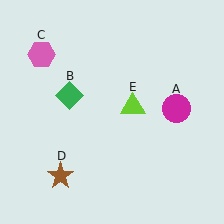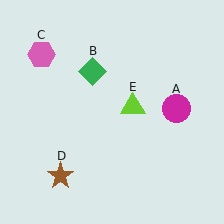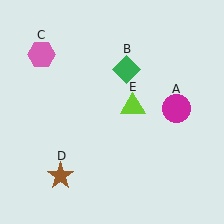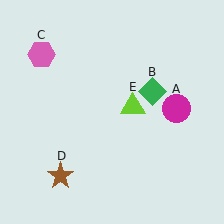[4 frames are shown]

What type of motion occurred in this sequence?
The green diamond (object B) rotated clockwise around the center of the scene.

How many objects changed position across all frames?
1 object changed position: green diamond (object B).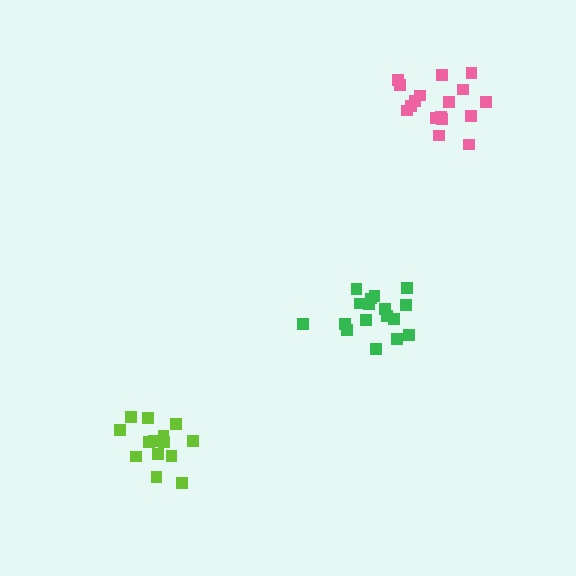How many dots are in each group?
Group 1: 17 dots, Group 2: 14 dots, Group 3: 17 dots (48 total).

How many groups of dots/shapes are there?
There are 3 groups.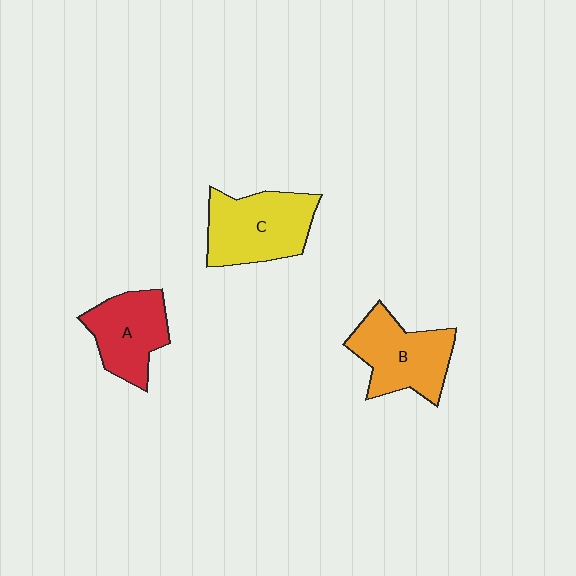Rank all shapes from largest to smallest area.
From largest to smallest: C (yellow), B (orange), A (red).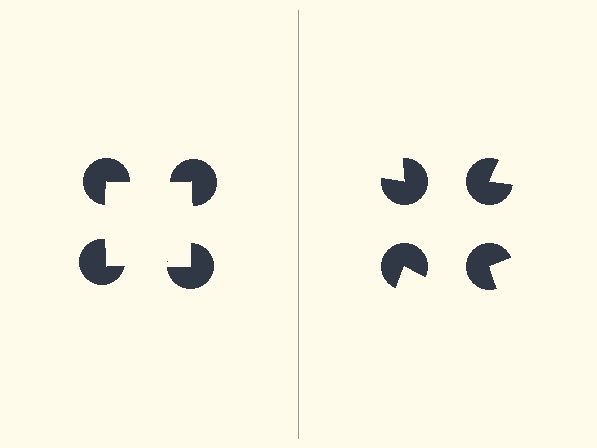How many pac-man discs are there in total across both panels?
8 — 4 on each side.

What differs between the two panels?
The pac-man discs are positioned identically on both sides; only the wedge orientations differ. On the left they align to a square; on the right they are misaligned.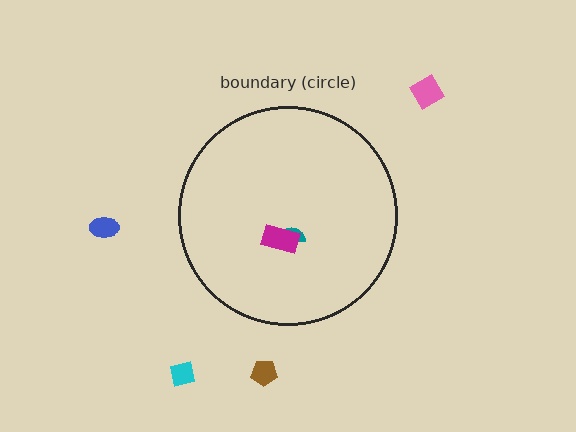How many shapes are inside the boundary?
2 inside, 4 outside.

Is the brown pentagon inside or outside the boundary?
Outside.